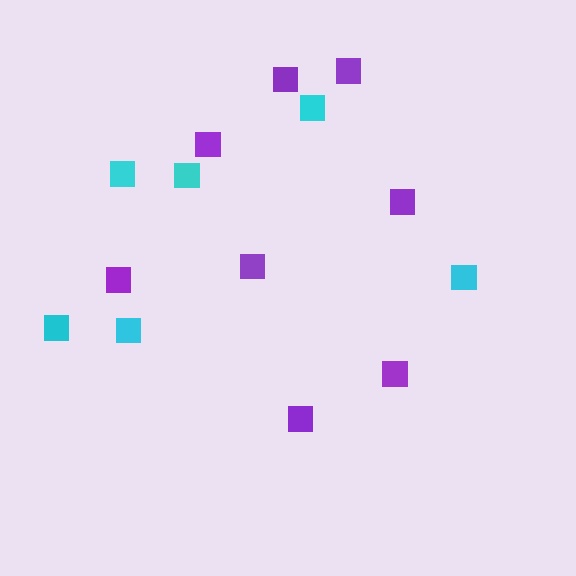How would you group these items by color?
There are 2 groups: one group of purple squares (8) and one group of cyan squares (6).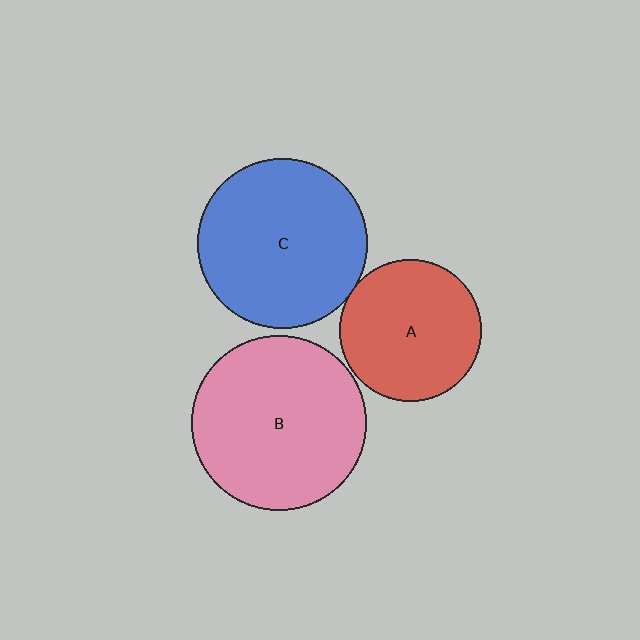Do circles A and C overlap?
Yes.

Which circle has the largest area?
Circle B (pink).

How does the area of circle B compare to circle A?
Approximately 1.5 times.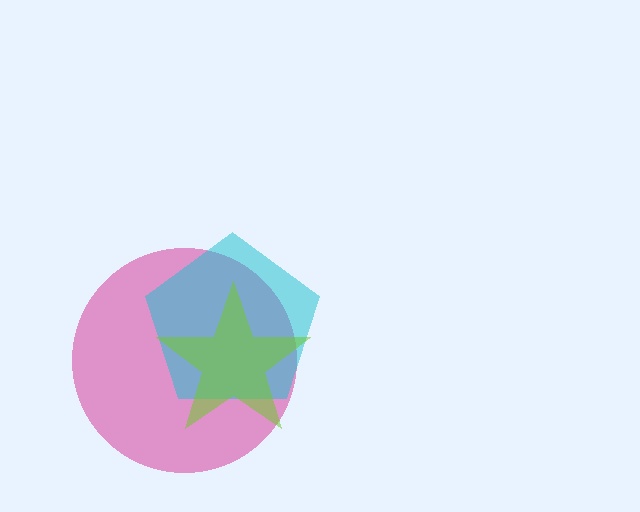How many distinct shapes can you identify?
There are 3 distinct shapes: a magenta circle, a cyan pentagon, a lime star.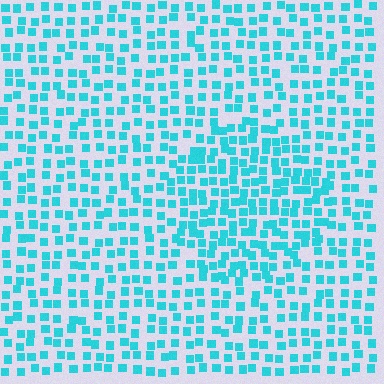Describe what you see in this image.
The image contains small cyan elements arranged at two different densities. A circle-shaped region is visible where the elements are more densely packed than the surrounding area.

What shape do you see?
I see a circle.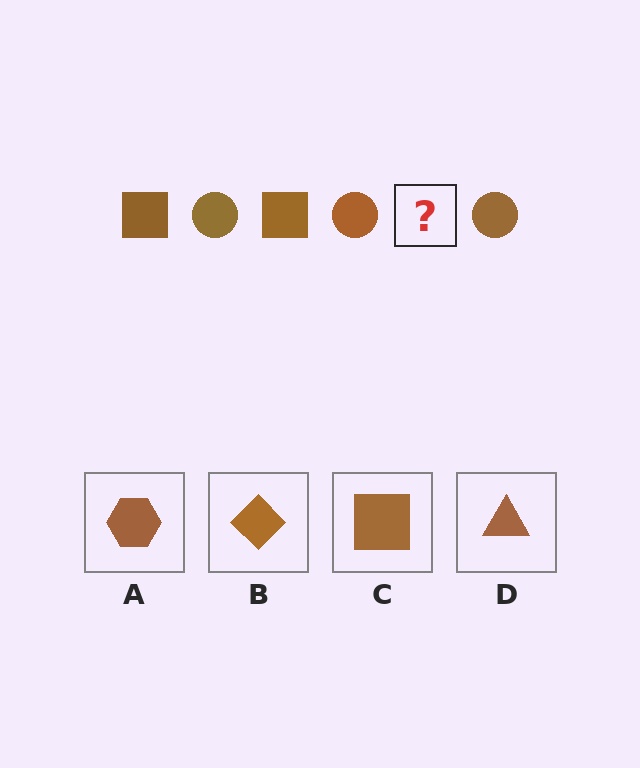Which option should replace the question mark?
Option C.